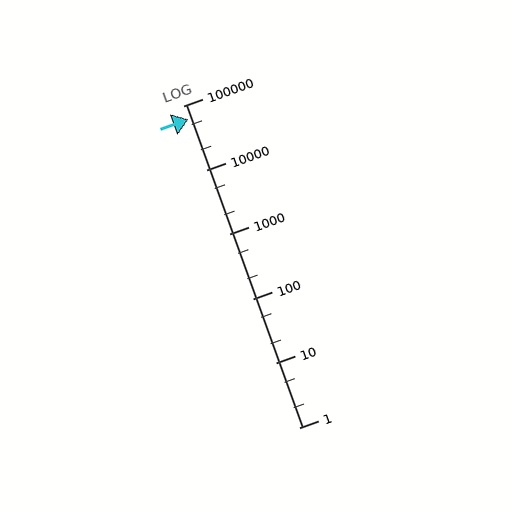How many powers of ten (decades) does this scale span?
The scale spans 5 decades, from 1 to 100000.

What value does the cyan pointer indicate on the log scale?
The pointer indicates approximately 62000.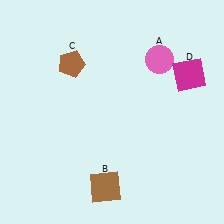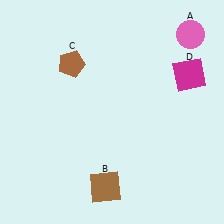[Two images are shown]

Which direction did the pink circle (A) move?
The pink circle (A) moved right.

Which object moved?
The pink circle (A) moved right.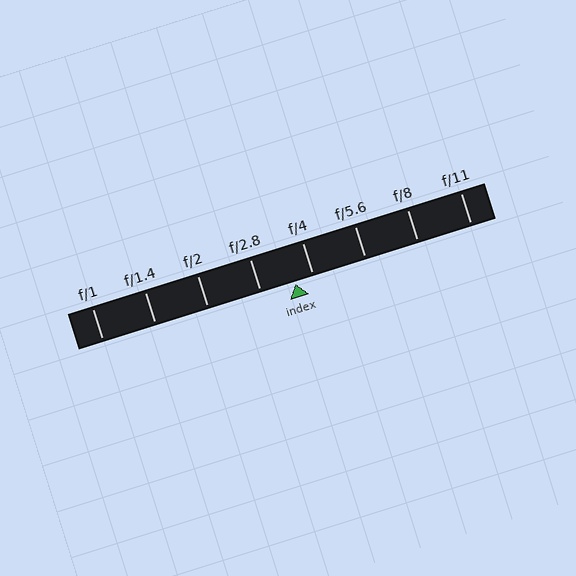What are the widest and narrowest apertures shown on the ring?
The widest aperture shown is f/1 and the narrowest is f/11.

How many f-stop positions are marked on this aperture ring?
There are 8 f-stop positions marked.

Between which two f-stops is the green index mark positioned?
The index mark is between f/2.8 and f/4.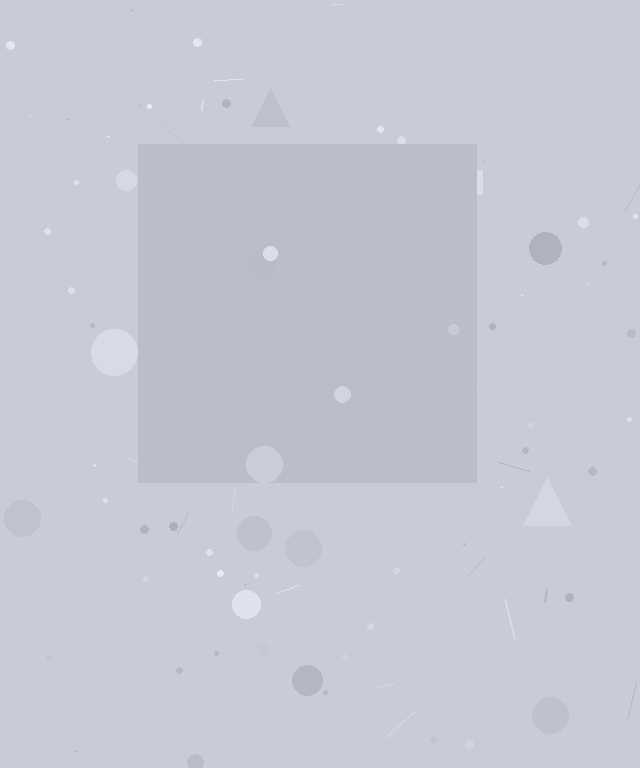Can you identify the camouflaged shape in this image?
The camouflaged shape is a square.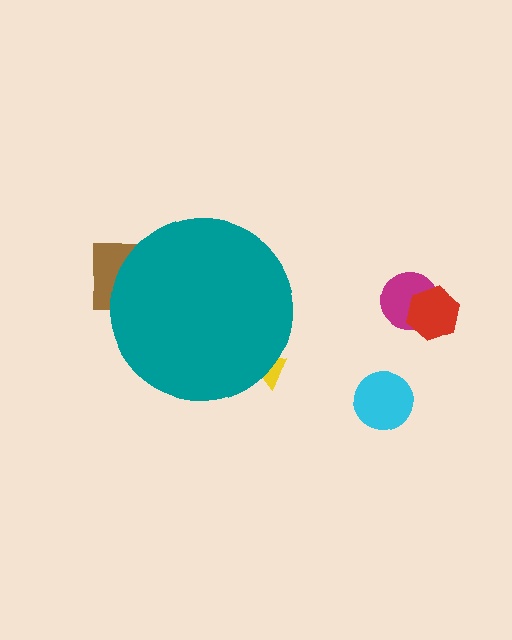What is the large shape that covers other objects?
A teal circle.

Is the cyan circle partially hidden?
No, the cyan circle is fully visible.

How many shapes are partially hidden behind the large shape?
2 shapes are partially hidden.